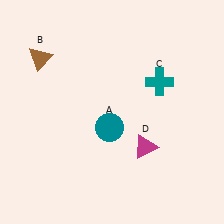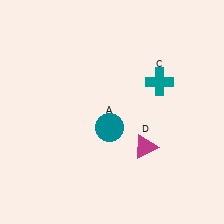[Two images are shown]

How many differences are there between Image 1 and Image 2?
There is 1 difference between the two images.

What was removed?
The brown triangle (B) was removed in Image 2.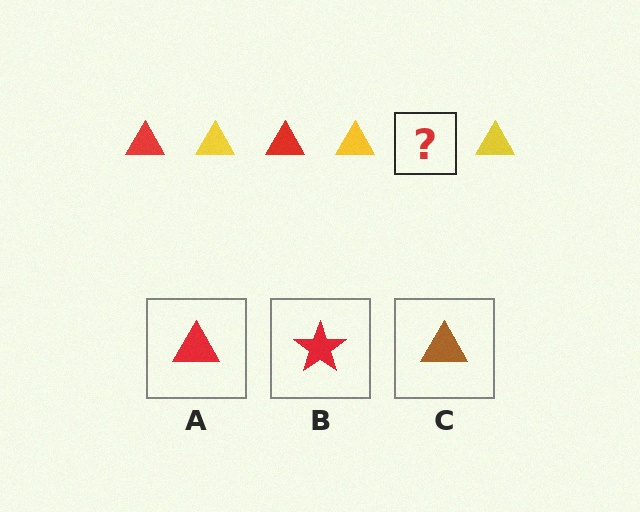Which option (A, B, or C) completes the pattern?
A.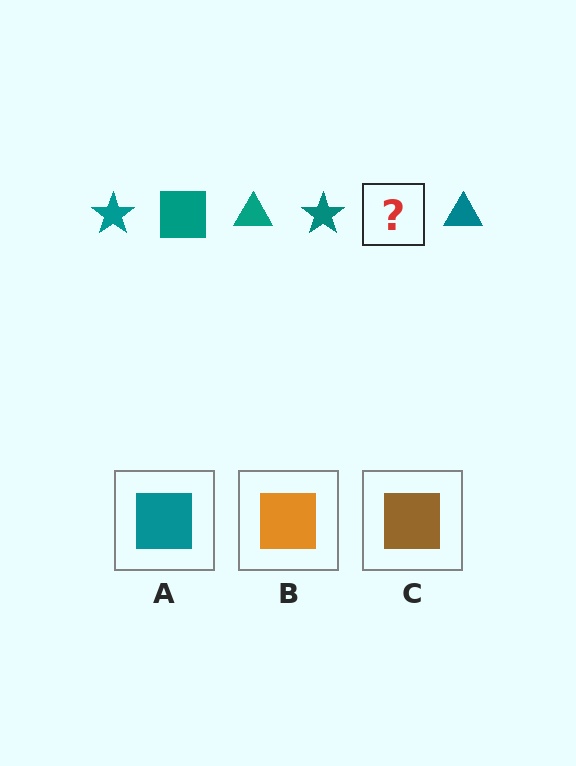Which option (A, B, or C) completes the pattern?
A.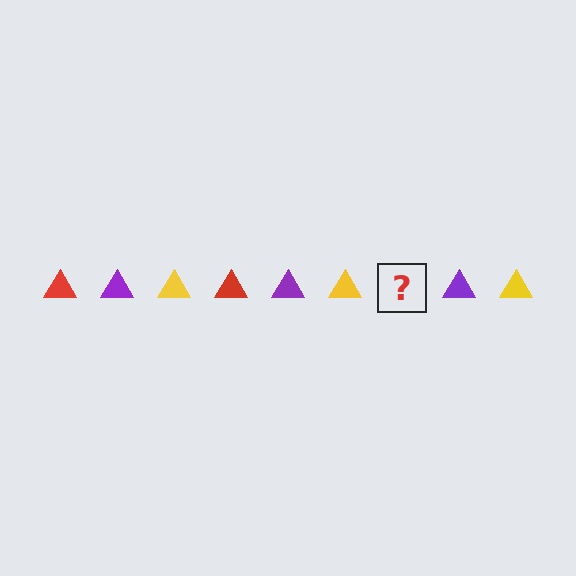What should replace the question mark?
The question mark should be replaced with a red triangle.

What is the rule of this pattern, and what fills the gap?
The rule is that the pattern cycles through red, purple, yellow triangles. The gap should be filled with a red triangle.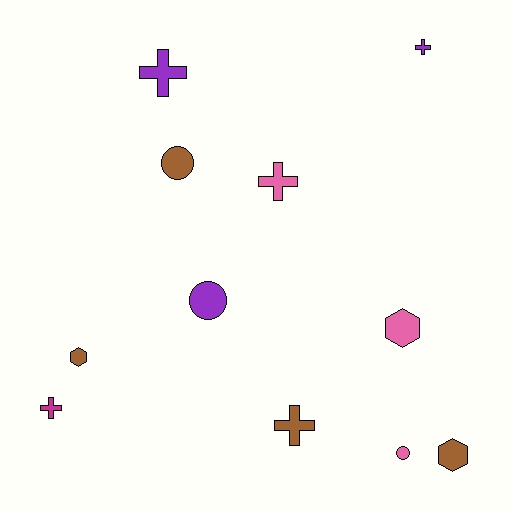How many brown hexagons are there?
There are 2 brown hexagons.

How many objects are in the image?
There are 11 objects.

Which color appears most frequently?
Brown, with 4 objects.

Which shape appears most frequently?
Cross, with 5 objects.